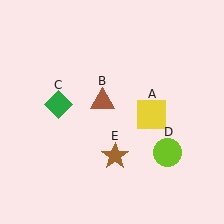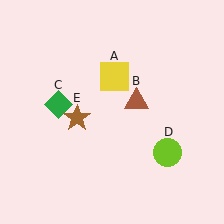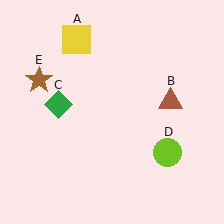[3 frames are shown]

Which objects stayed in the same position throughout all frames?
Green diamond (object C) and lime circle (object D) remained stationary.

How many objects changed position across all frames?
3 objects changed position: yellow square (object A), brown triangle (object B), brown star (object E).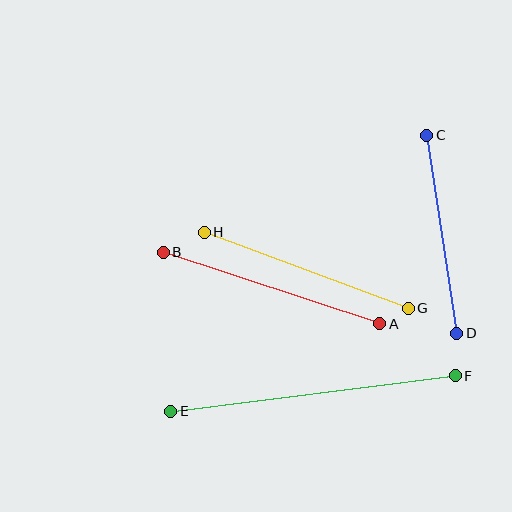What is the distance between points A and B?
The distance is approximately 228 pixels.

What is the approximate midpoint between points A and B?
The midpoint is at approximately (272, 288) pixels.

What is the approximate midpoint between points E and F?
The midpoint is at approximately (313, 394) pixels.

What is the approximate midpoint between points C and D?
The midpoint is at approximately (442, 234) pixels.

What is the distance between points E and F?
The distance is approximately 287 pixels.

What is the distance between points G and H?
The distance is approximately 218 pixels.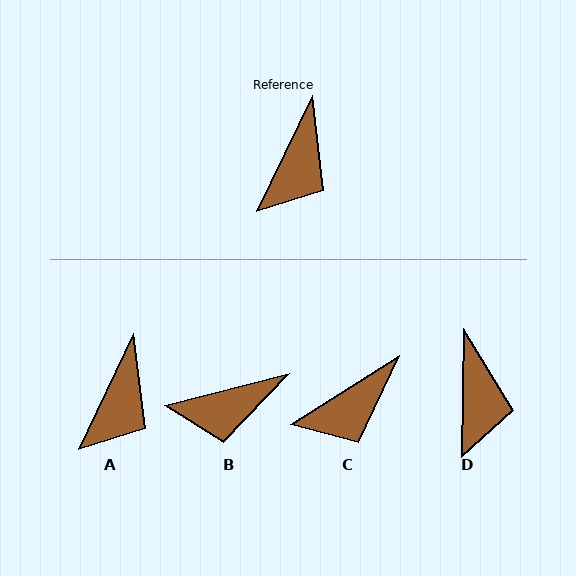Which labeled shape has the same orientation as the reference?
A.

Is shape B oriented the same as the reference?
No, it is off by about 50 degrees.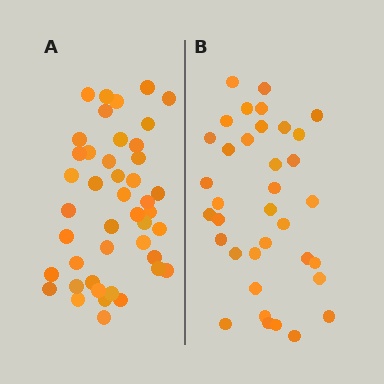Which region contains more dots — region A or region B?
Region A (the left region) has more dots.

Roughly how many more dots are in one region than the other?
Region A has roughly 8 or so more dots than region B.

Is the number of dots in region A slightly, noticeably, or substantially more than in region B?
Region A has only slightly more — the two regions are fairly close. The ratio is roughly 1.2 to 1.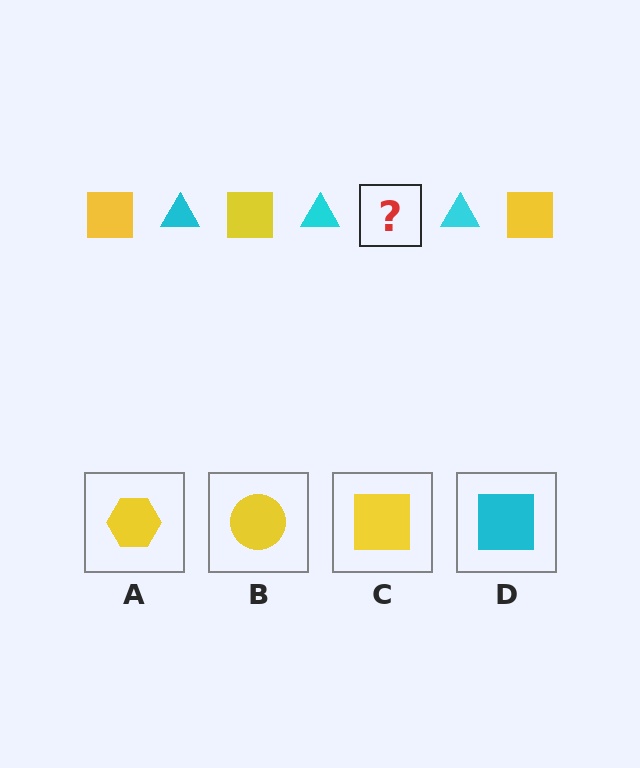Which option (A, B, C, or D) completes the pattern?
C.